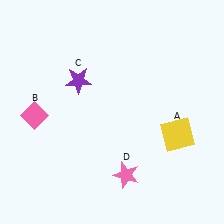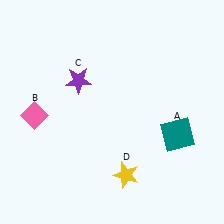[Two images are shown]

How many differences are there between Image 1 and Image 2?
There are 2 differences between the two images.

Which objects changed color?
A changed from yellow to teal. D changed from pink to yellow.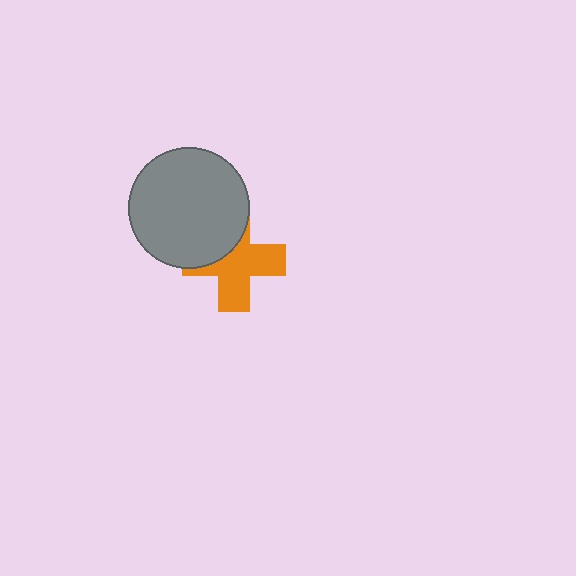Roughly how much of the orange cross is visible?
About half of it is visible (roughly 62%).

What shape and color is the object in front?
The object in front is a gray circle.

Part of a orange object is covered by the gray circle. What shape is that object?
It is a cross.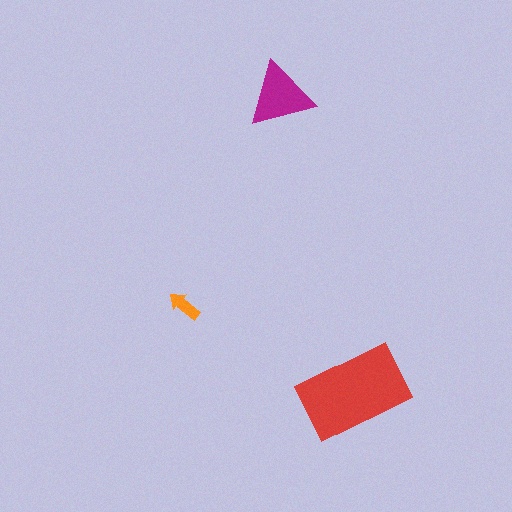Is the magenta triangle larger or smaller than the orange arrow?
Larger.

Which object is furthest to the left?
The orange arrow is leftmost.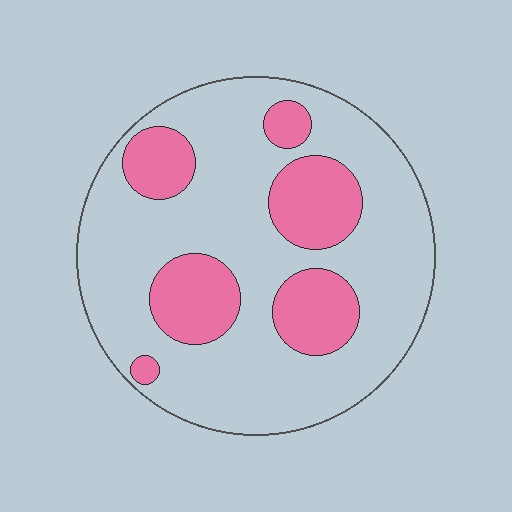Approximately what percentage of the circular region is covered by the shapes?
Approximately 25%.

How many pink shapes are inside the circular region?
6.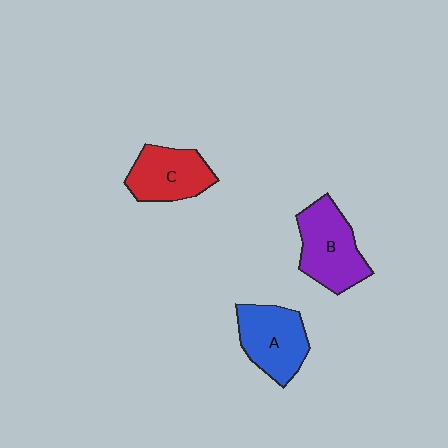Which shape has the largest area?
Shape B (purple).